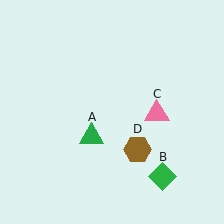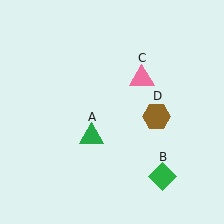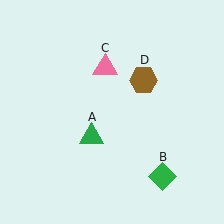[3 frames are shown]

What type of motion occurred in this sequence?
The pink triangle (object C), brown hexagon (object D) rotated counterclockwise around the center of the scene.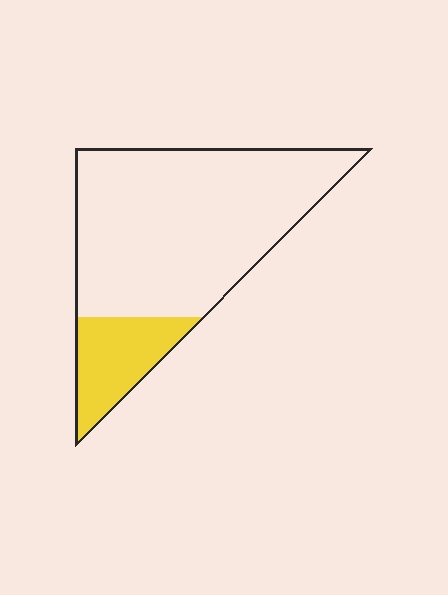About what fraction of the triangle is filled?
About one fifth (1/5).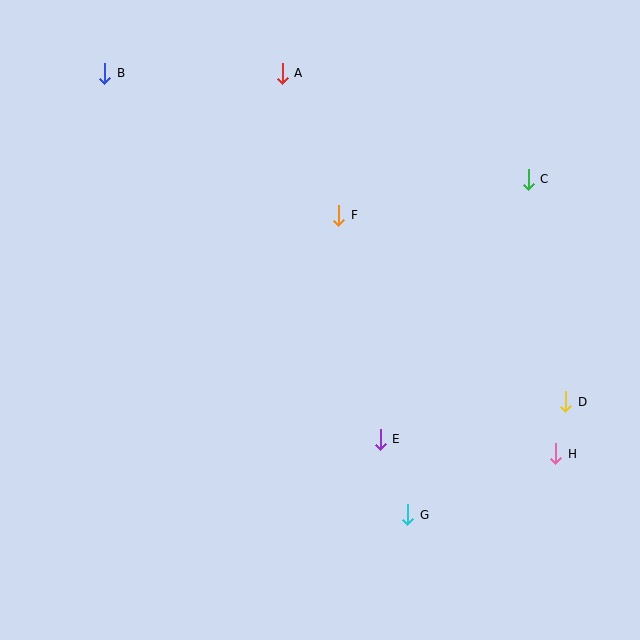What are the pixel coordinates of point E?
Point E is at (380, 439).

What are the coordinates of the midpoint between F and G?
The midpoint between F and G is at (373, 365).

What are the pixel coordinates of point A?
Point A is at (282, 73).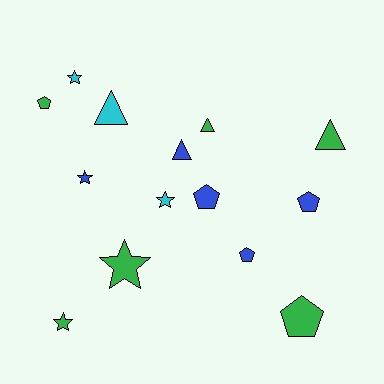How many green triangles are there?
There are 2 green triangles.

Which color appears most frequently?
Green, with 6 objects.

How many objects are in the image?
There are 14 objects.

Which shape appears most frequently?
Pentagon, with 5 objects.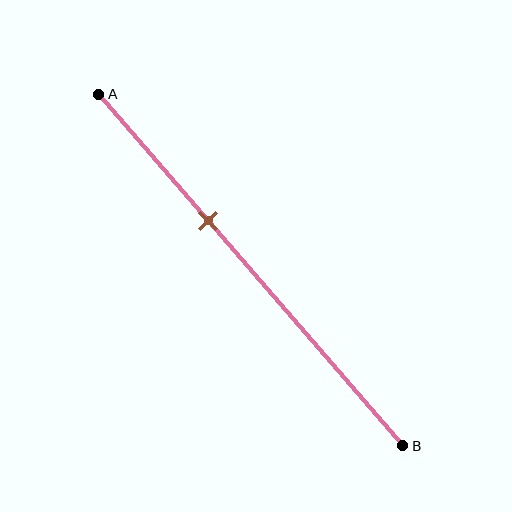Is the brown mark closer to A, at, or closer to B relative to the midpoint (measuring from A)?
The brown mark is closer to point A than the midpoint of segment AB.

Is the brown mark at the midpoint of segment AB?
No, the mark is at about 35% from A, not at the 50% midpoint.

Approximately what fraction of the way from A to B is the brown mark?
The brown mark is approximately 35% of the way from A to B.